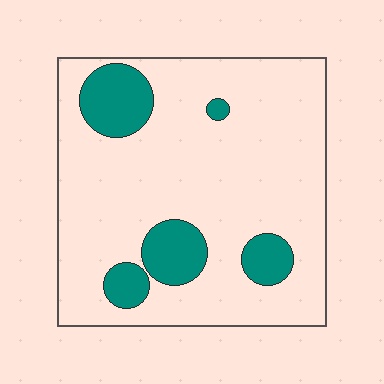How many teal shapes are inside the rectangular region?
5.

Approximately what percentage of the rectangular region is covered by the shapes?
Approximately 15%.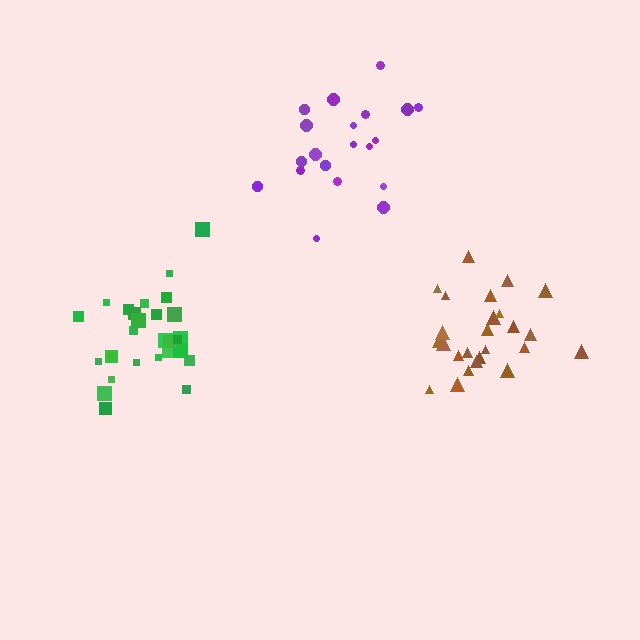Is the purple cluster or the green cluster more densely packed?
Green.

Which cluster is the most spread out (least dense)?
Purple.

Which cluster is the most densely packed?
Brown.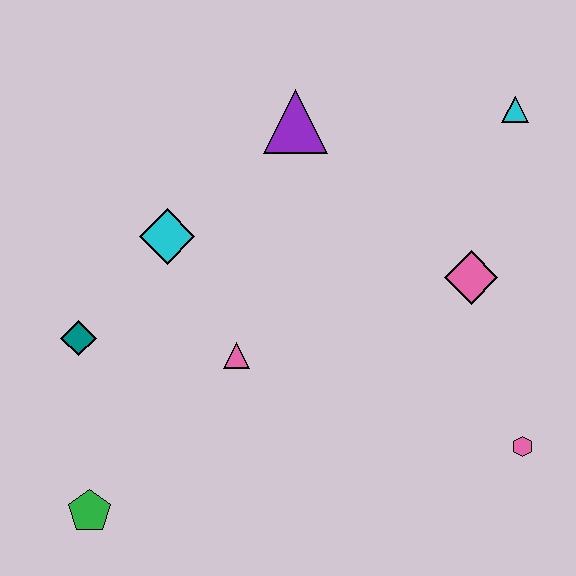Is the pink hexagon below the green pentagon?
No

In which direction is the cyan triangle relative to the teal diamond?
The cyan triangle is to the right of the teal diamond.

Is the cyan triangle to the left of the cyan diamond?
No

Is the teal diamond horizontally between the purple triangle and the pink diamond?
No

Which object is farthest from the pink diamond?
The green pentagon is farthest from the pink diamond.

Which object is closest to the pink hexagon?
The pink diamond is closest to the pink hexagon.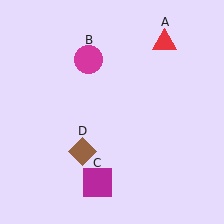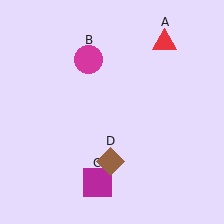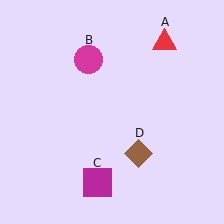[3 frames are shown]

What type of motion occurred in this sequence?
The brown diamond (object D) rotated counterclockwise around the center of the scene.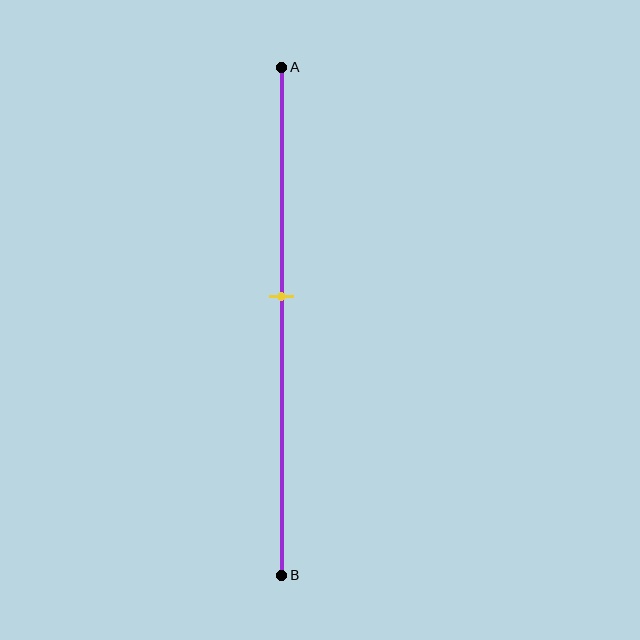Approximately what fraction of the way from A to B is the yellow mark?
The yellow mark is approximately 45% of the way from A to B.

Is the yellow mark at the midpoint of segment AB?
No, the mark is at about 45% from A, not at the 50% midpoint.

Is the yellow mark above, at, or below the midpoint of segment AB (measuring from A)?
The yellow mark is above the midpoint of segment AB.